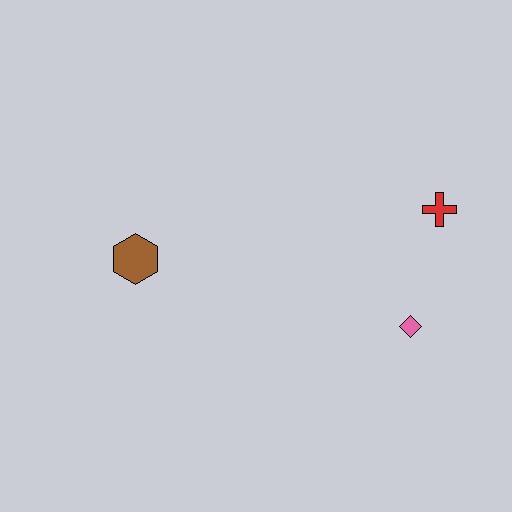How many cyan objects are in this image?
There are no cyan objects.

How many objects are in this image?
There are 3 objects.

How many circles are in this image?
There are no circles.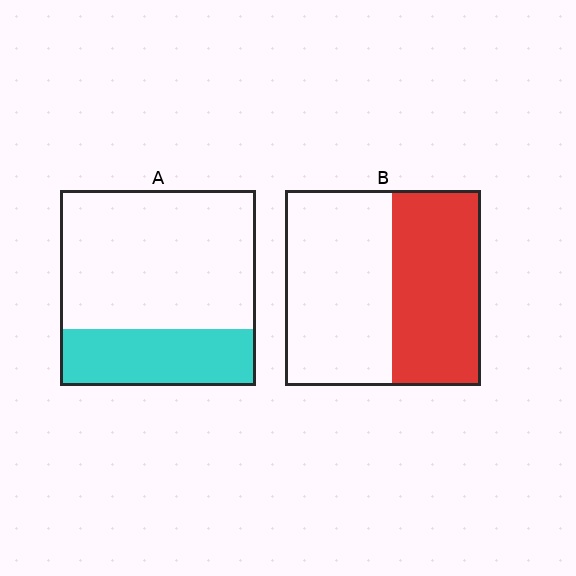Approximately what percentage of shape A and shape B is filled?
A is approximately 30% and B is approximately 45%.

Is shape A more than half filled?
No.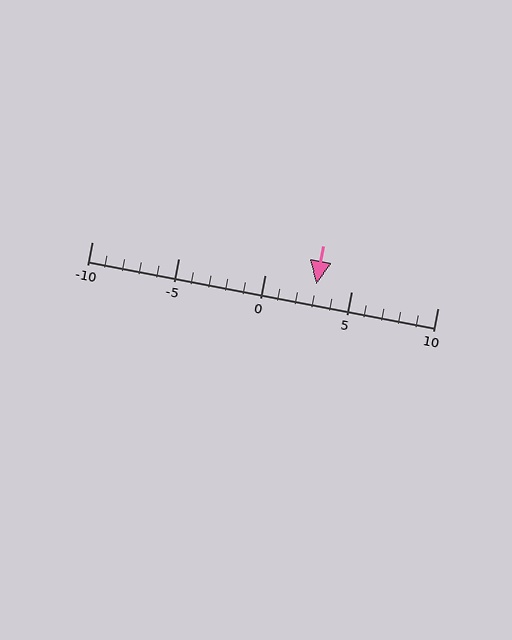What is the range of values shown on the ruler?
The ruler shows values from -10 to 10.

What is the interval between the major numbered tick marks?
The major tick marks are spaced 5 units apart.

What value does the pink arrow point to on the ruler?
The pink arrow points to approximately 3.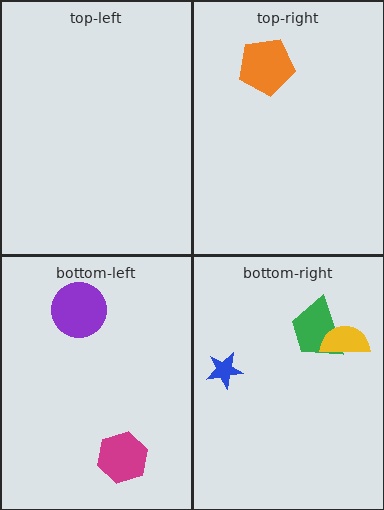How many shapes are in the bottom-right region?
3.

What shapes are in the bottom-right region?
The green trapezoid, the yellow semicircle, the blue star.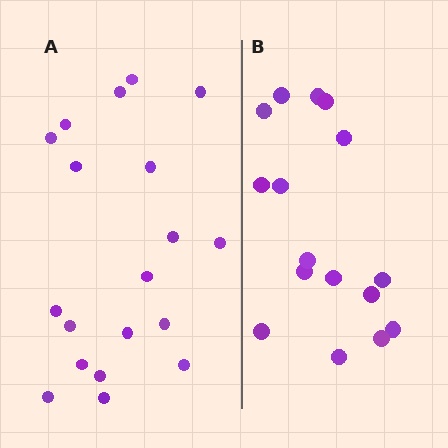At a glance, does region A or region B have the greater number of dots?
Region A (the left region) has more dots.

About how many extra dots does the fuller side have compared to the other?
Region A has just a few more — roughly 2 or 3 more dots than region B.